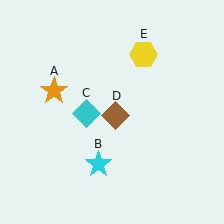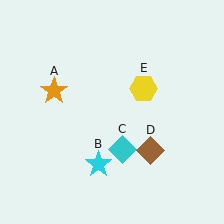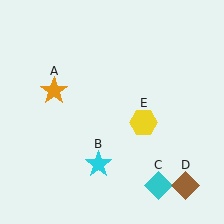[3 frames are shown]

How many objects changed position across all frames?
3 objects changed position: cyan diamond (object C), brown diamond (object D), yellow hexagon (object E).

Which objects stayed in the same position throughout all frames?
Orange star (object A) and cyan star (object B) remained stationary.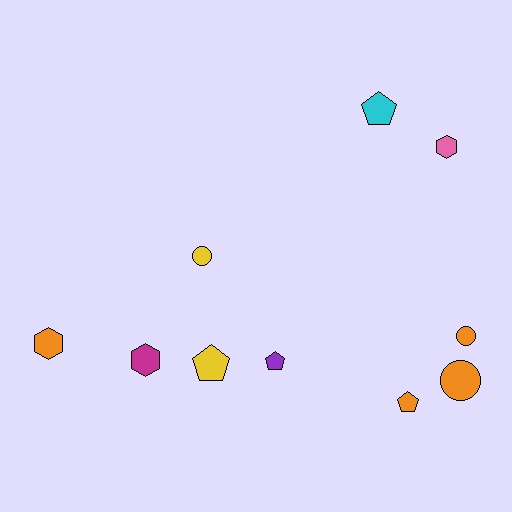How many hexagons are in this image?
There are 3 hexagons.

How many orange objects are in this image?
There are 4 orange objects.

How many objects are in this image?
There are 10 objects.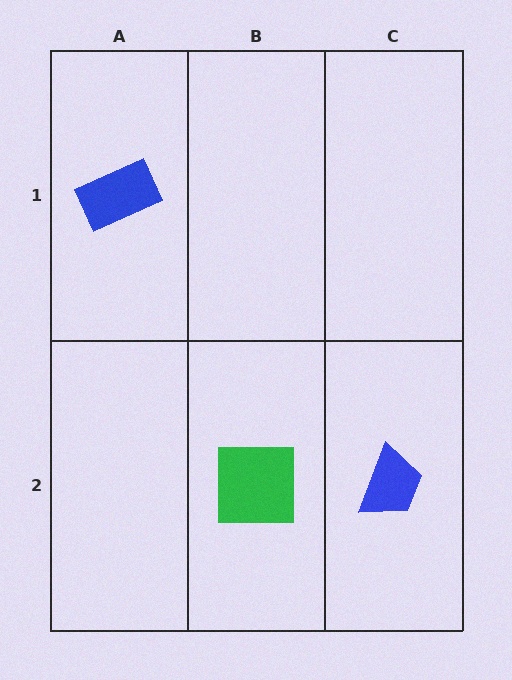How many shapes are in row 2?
2 shapes.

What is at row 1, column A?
A blue rectangle.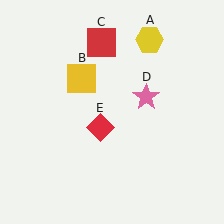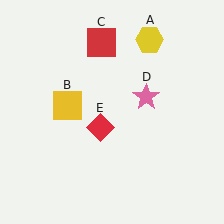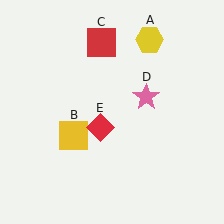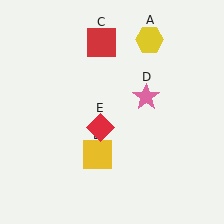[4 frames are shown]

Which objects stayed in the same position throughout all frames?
Yellow hexagon (object A) and red square (object C) and pink star (object D) and red diamond (object E) remained stationary.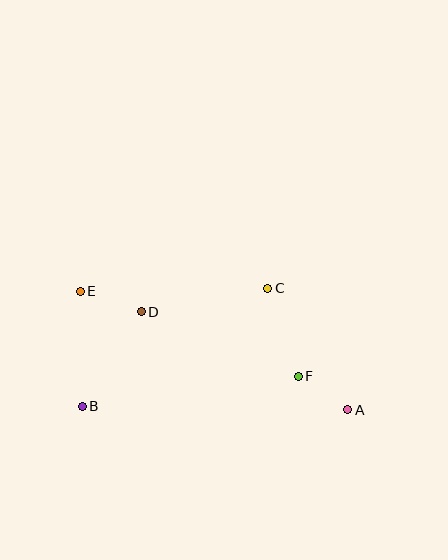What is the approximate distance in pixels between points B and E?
The distance between B and E is approximately 115 pixels.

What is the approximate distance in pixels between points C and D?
The distance between C and D is approximately 129 pixels.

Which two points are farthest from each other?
Points A and E are farthest from each other.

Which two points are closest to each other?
Points A and F are closest to each other.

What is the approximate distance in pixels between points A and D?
The distance between A and D is approximately 228 pixels.